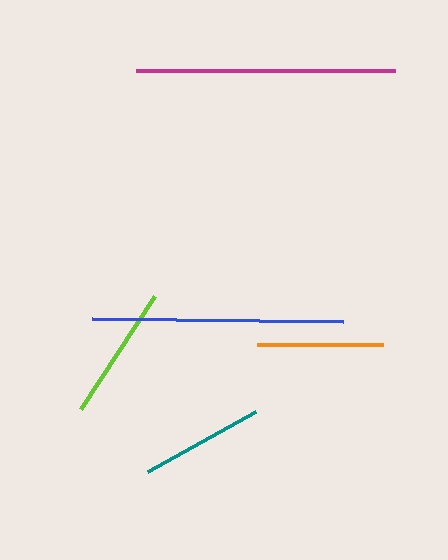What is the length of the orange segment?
The orange segment is approximately 126 pixels long.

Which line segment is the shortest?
The teal line is the shortest at approximately 124 pixels.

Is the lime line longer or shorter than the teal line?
The lime line is longer than the teal line.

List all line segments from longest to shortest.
From longest to shortest: magenta, blue, lime, orange, teal.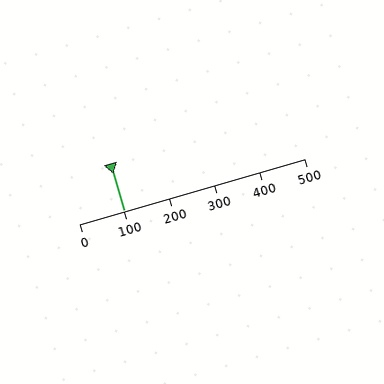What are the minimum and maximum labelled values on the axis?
The axis runs from 0 to 500.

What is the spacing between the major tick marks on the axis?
The major ticks are spaced 100 apart.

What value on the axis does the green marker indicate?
The marker indicates approximately 100.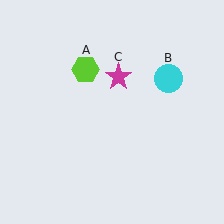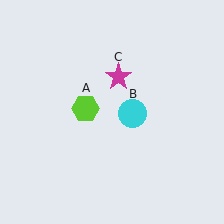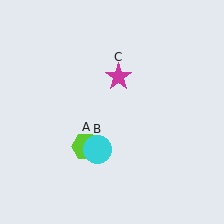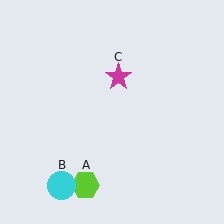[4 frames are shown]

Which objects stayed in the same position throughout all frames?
Magenta star (object C) remained stationary.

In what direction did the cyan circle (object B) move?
The cyan circle (object B) moved down and to the left.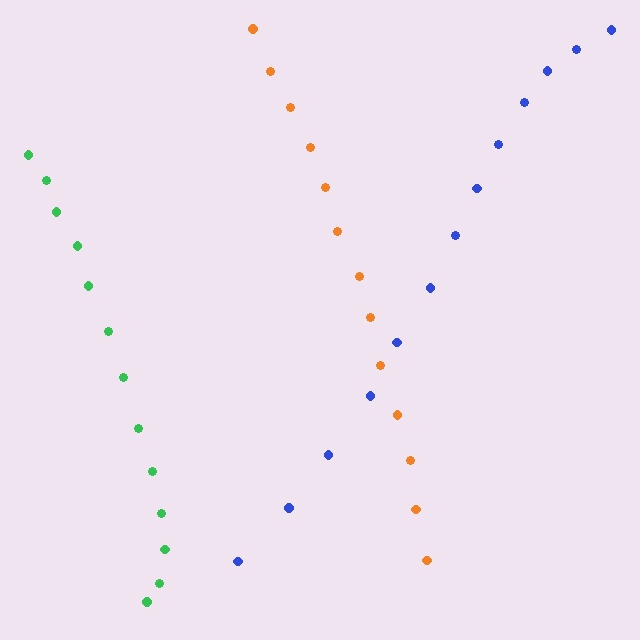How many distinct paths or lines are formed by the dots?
There are 3 distinct paths.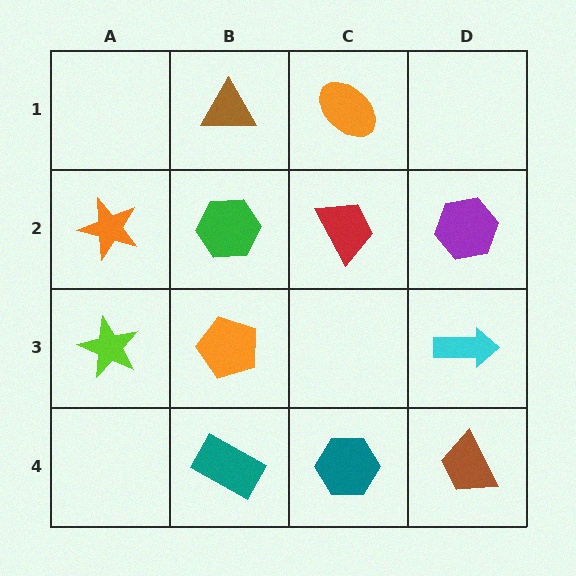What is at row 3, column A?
A lime star.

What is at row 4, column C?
A teal hexagon.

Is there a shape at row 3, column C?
No, that cell is empty.